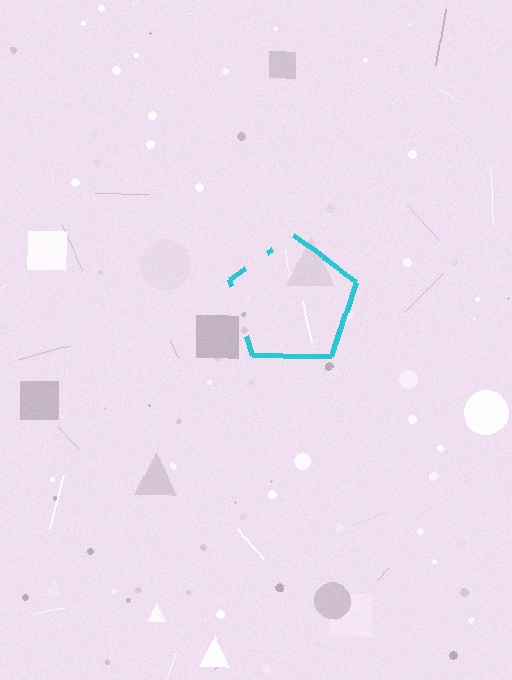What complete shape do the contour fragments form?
The contour fragments form a pentagon.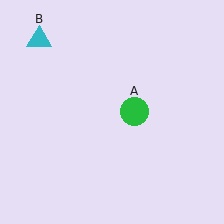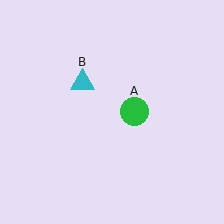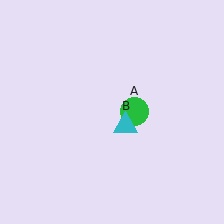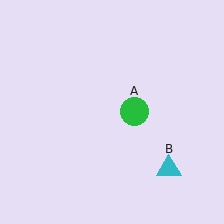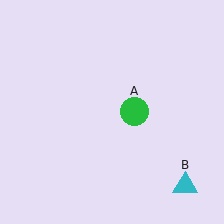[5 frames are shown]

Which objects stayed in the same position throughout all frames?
Green circle (object A) remained stationary.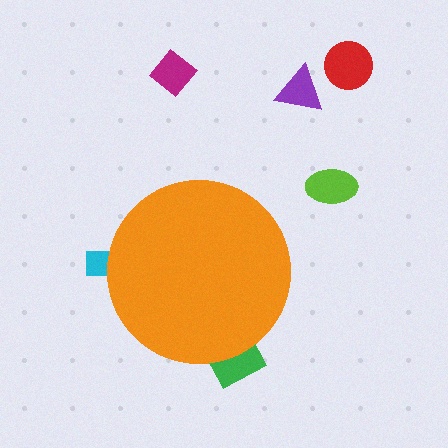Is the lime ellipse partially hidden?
No, the lime ellipse is fully visible.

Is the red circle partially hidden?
No, the red circle is fully visible.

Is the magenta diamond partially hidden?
No, the magenta diamond is fully visible.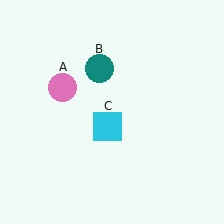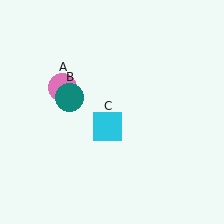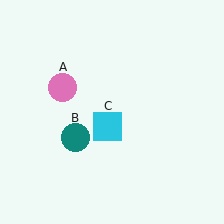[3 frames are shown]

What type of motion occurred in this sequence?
The teal circle (object B) rotated counterclockwise around the center of the scene.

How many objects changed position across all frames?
1 object changed position: teal circle (object B).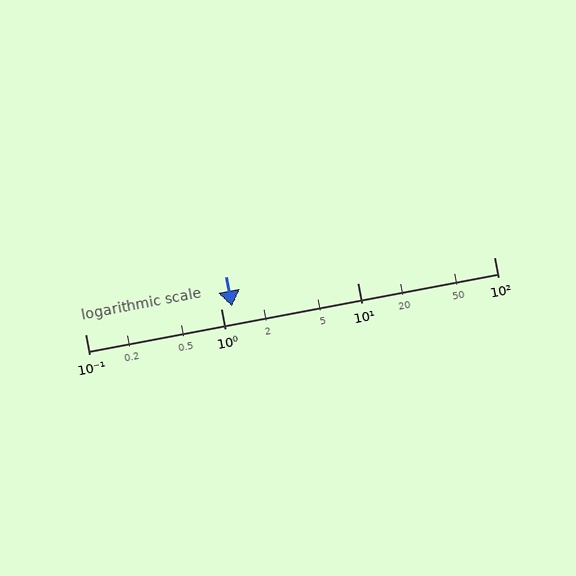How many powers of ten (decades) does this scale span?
The scale spans 3 decades, from 0.1 to 100.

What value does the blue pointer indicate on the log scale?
The pointer indicates approximately 1.2.